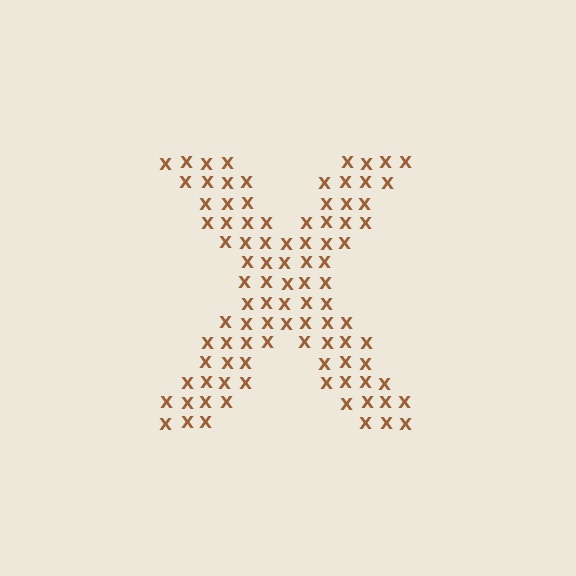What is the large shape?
The large shape is the letter X.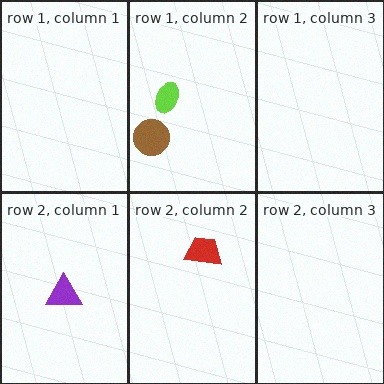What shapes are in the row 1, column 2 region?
The brown circle, the lime ellipse.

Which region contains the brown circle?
The row 1, column 2 region.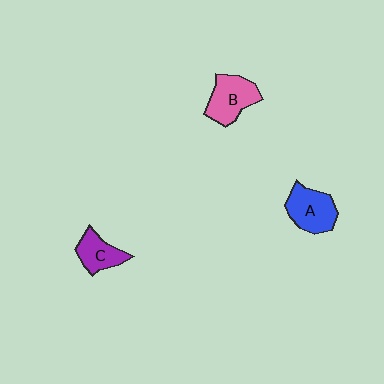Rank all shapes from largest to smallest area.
From largest to smallest: B (pink), A (blue), C (purple).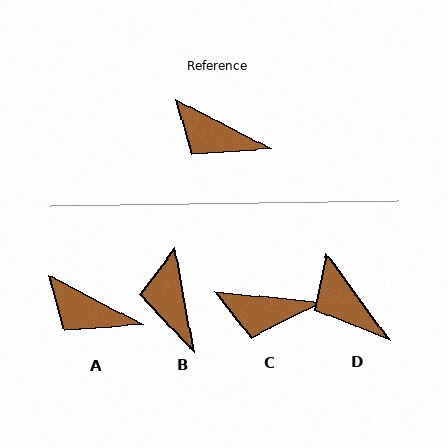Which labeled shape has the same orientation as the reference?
A.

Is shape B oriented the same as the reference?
No, it is off by about 52 degrees.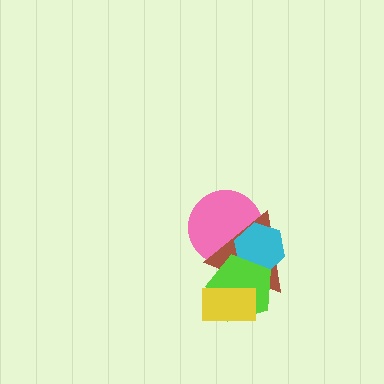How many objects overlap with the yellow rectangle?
2 objects overlap with the yellow rectangle.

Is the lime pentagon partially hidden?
Yes, it is partially covered by another shape.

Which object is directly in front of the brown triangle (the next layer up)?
The cyan hexagon is directly in front of the brown triangle.